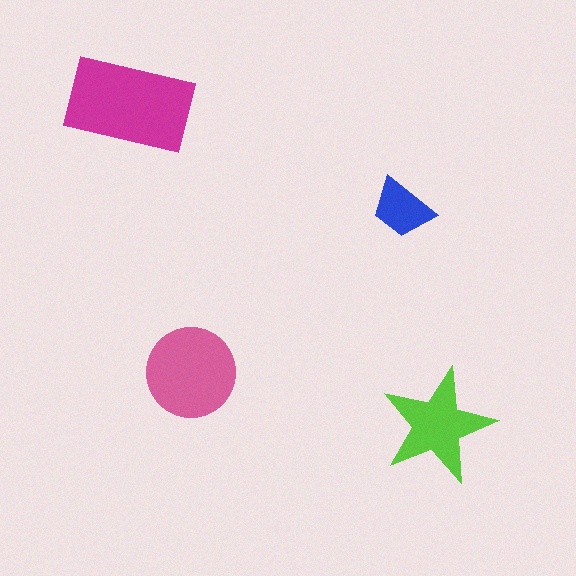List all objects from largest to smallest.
The magenta rectangle, the pink circle, the lime star, the blue trapezoid.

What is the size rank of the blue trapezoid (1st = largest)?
4th.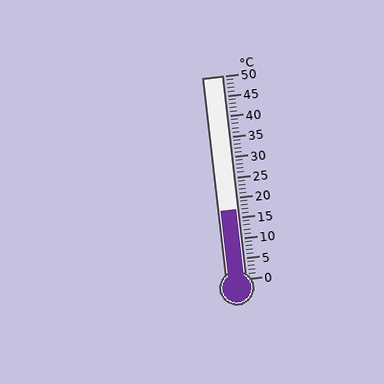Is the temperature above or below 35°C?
The temperature is below 35°C.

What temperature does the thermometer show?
The thermometer shows approximately 17°C.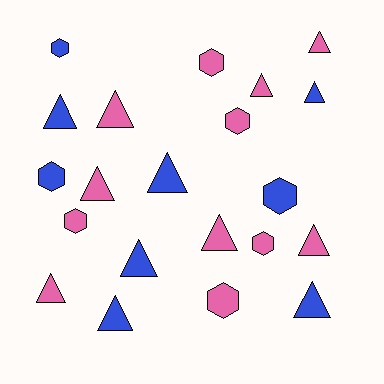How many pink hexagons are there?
There are 5 pink hexagons.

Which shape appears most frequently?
Triangle, with 13 objects.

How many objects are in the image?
There are 21 objects.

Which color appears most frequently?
Pink, with 12 objects.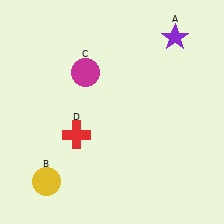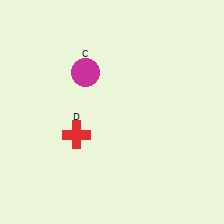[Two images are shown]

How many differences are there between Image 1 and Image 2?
There are 2 differences between the two images.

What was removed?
The purple star (A), the yellow circle (B) were removed in Image 2.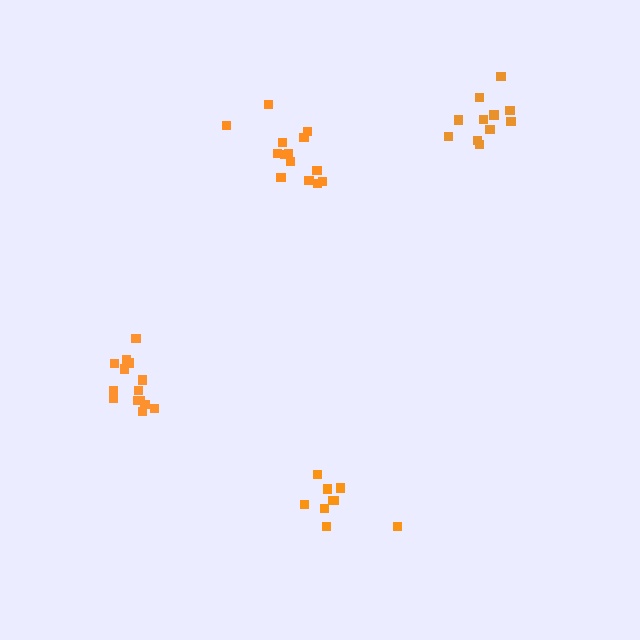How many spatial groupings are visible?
There are 4 spatial groupings.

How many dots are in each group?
Group 1: 9 dots, Group 2: 11 dots, Group 3: 14 dots, Group 4: 14 dots (48 total).